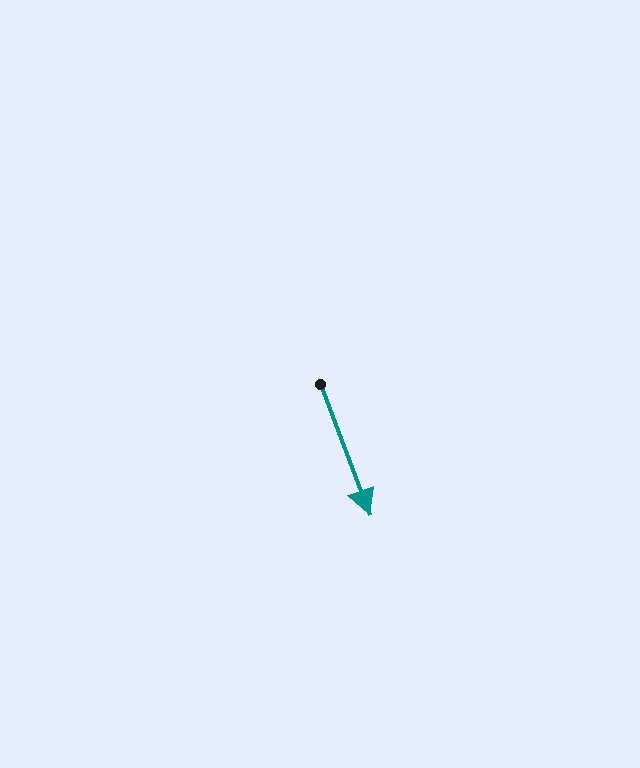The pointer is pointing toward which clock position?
Roughly 5 o'clock.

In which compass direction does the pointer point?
South.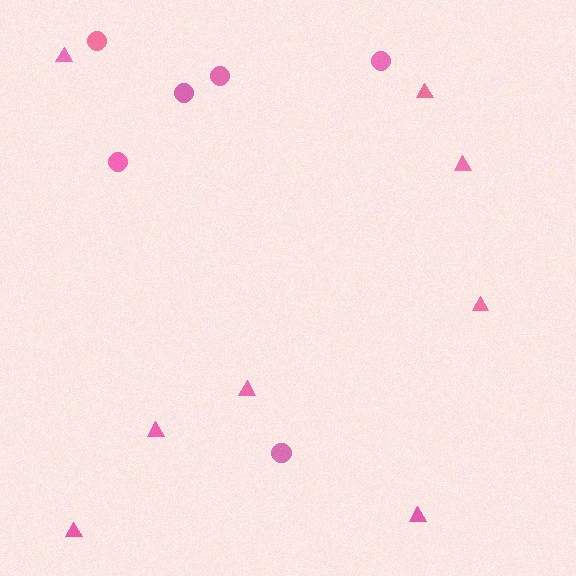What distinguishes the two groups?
There are 2 groups: one group of triangles (8) and one group of circles (6).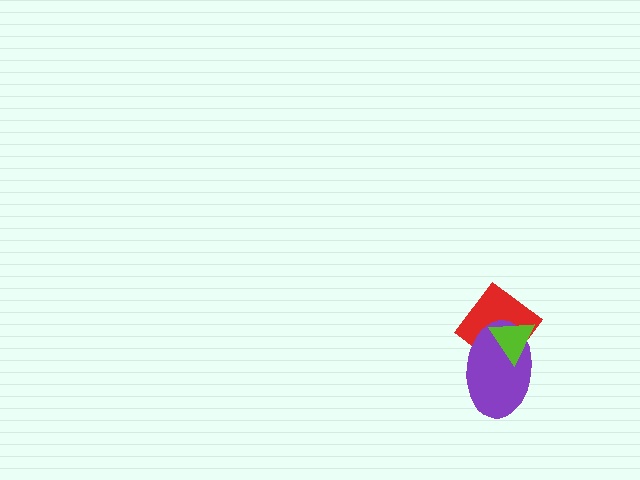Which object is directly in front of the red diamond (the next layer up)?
The purple ellipse is directly in front of the red diamond.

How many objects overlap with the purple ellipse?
2 objects overlap with the purple ellipse.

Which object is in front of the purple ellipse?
The lime triangle is in front of the purple ellipse.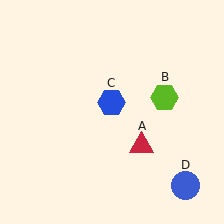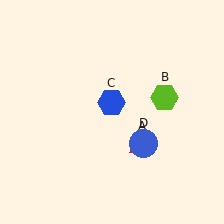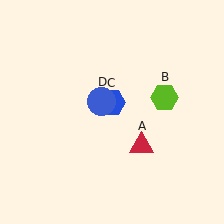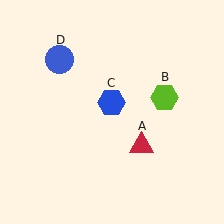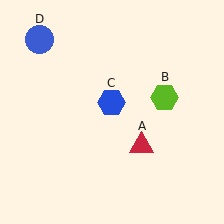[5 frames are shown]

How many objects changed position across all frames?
1 object changed position: blue circle (object D).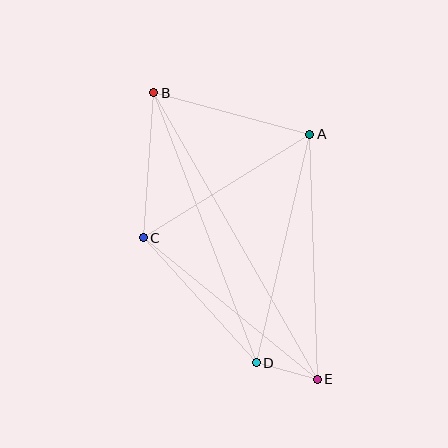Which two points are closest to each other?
Points D and E are closest to each other.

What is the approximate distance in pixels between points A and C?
The distance between A and C is approximately 196 pixels.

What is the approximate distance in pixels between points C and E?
The distance between C and E is approximately 224 pixels.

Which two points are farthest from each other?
Points B and E are farthest from each other.